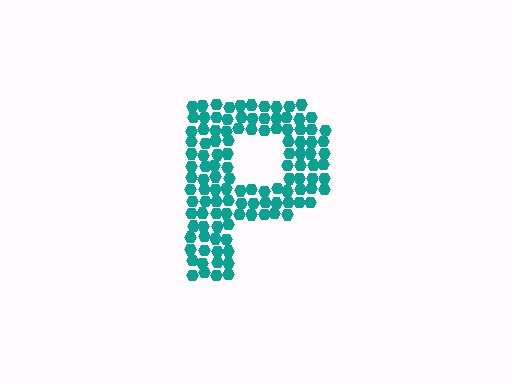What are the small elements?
The small elements are hexagons.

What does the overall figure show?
The overall figure shows the letter P.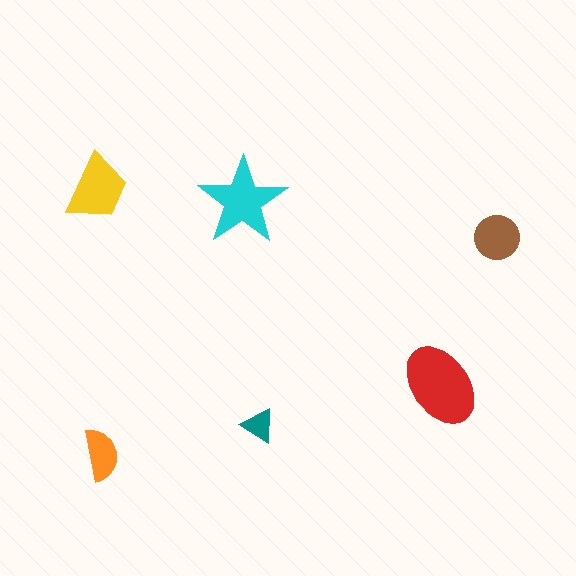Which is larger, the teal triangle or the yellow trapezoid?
The yellow trapezoid.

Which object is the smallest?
The teal triangle.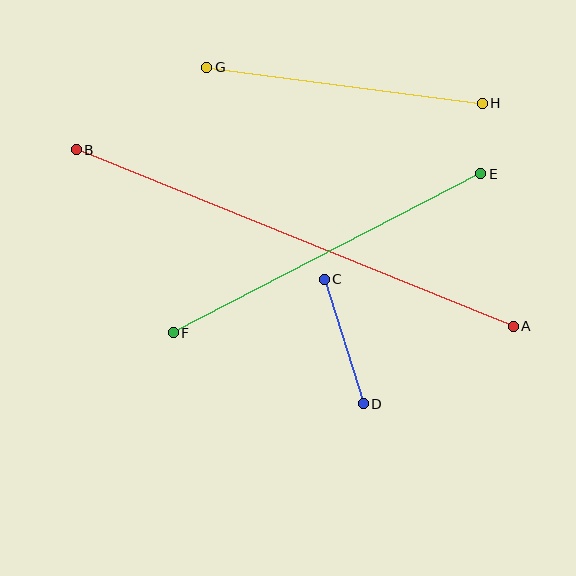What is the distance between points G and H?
The distance is approximately 278 pixels.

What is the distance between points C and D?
The distance is approximately 130 pixels.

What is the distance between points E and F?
The distance is approximately 346 pixels.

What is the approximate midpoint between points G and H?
The midpoint is at approximately (345, 85) pixels.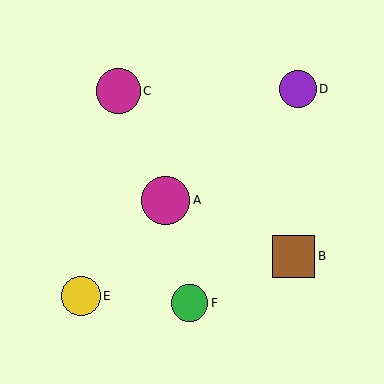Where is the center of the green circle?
The center of the green circle is at (190, 303).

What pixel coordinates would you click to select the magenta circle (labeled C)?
Click at (118, 91) to select the magenta circle C.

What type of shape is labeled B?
Shape B is a brown square.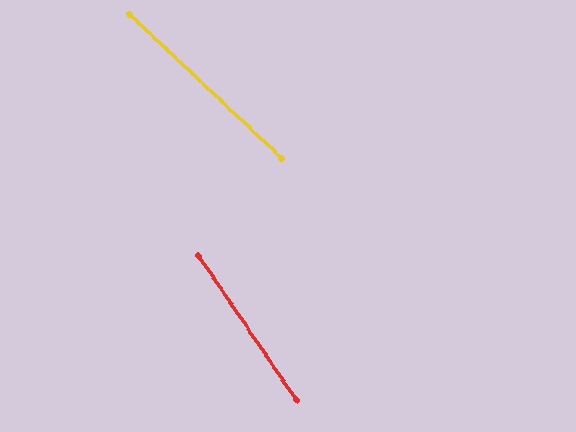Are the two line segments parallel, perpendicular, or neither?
Neither parallel nor perpendicular — they differ by about 13°.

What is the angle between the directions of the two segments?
Approximately 13 degrees.